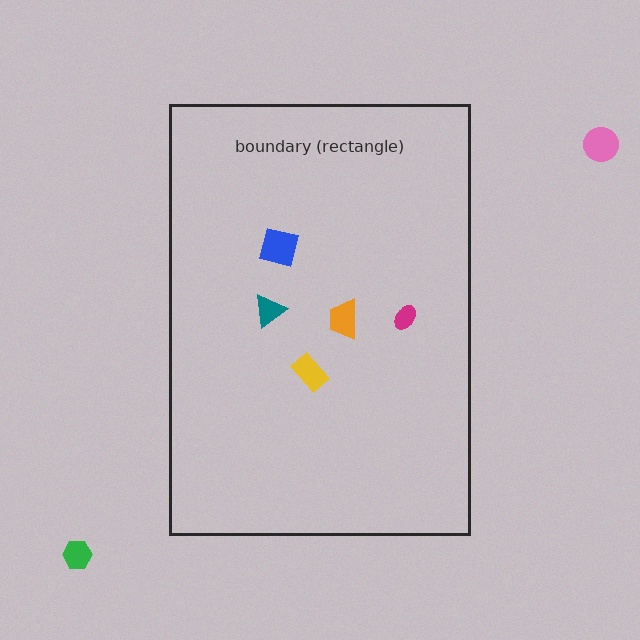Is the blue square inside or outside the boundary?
Inside.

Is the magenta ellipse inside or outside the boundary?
Inside.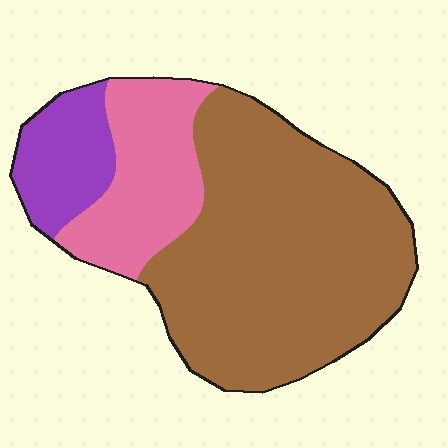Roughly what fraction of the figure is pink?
Pink takes up between a sixth and a third of the figure.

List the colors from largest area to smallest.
From largest to smallest: brown, pink, purple.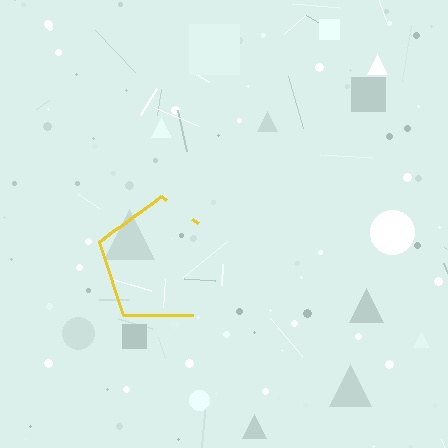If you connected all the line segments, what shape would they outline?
They would outline a pentagon.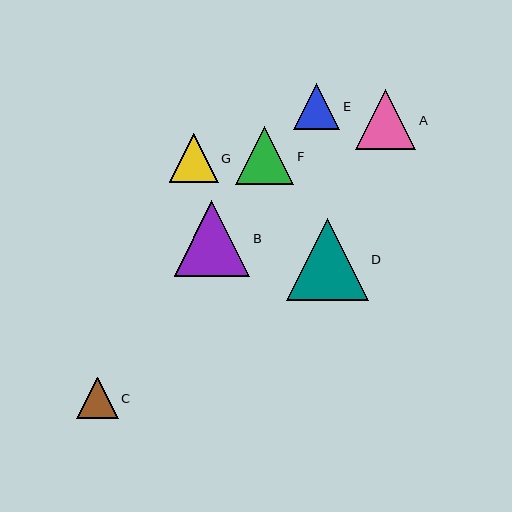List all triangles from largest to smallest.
From largest to smallest: D, B, A, F, G, E, C.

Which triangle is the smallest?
Triangle C is the smallest with a size of approximately 41 pixels.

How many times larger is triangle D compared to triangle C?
Triangle D is approximately 2.0 times the size of triangle C.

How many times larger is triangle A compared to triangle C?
Triangle A is approximately 1.4 times the size of triangle C.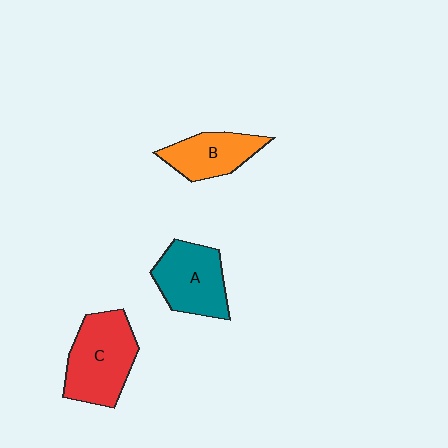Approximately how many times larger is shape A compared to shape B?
Approximately 1.2 times.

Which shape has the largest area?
Shape C (red).